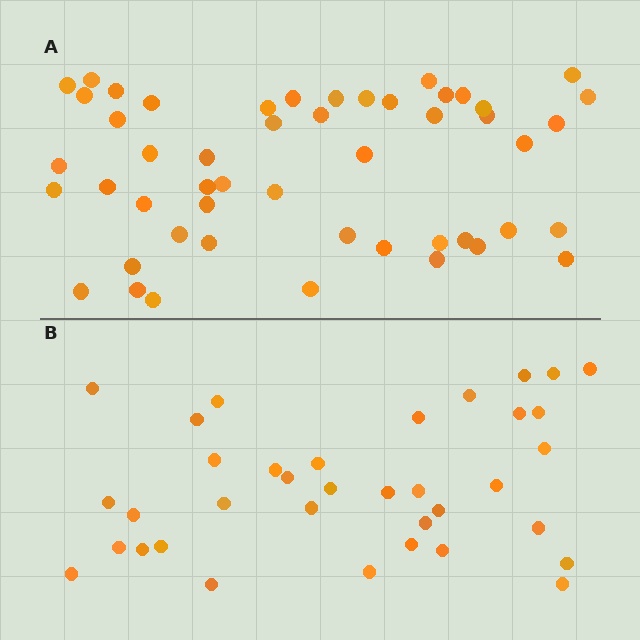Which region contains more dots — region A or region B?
Region A (the top region) has more dots.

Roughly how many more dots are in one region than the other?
Region A has approximately 15 more dots than region B.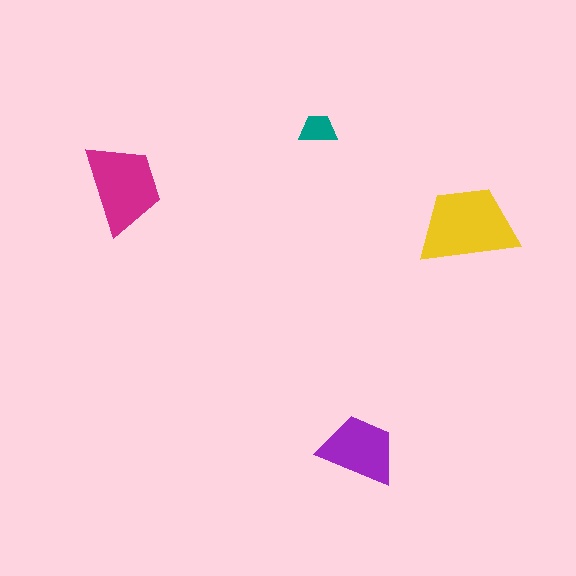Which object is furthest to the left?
The magenta trapezoid is leftmost.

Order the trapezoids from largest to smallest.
the yellow one, the magenta one, the purple one, the teal one.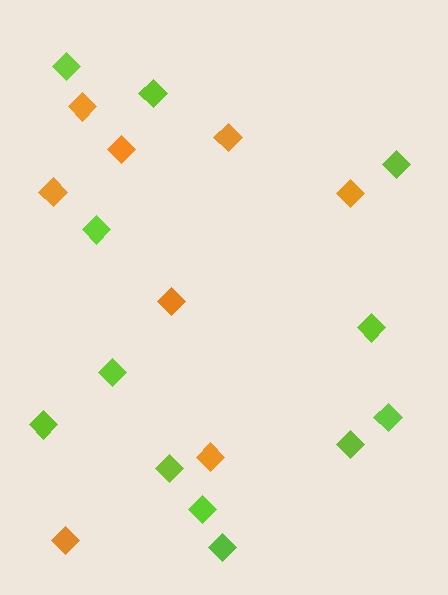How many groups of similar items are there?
There are 2 groups: one group of lime diamonds (12) and one group of orange diamonds (8).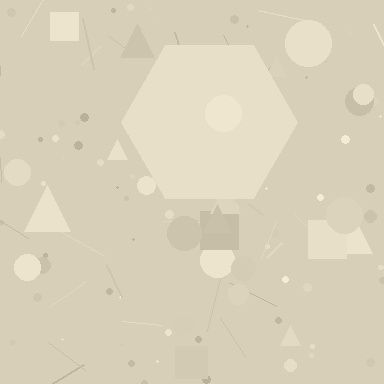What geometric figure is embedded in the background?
A hexagon is embedded in the background.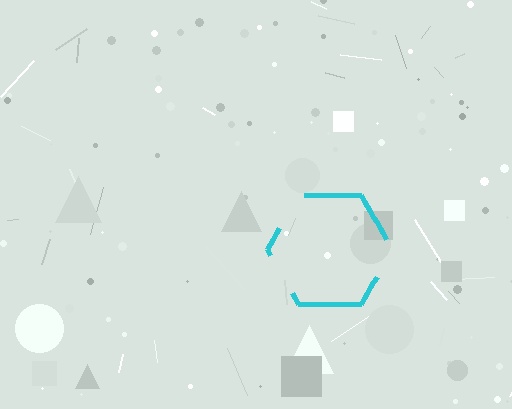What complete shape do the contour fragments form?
The contour fragments form a hexagon.